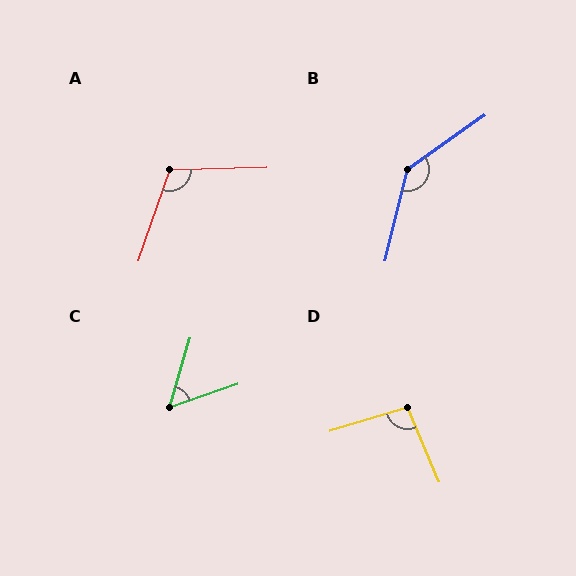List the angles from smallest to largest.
C (55°), D (96°), A (111°), B (139°).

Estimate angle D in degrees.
Approximately 96 degrees.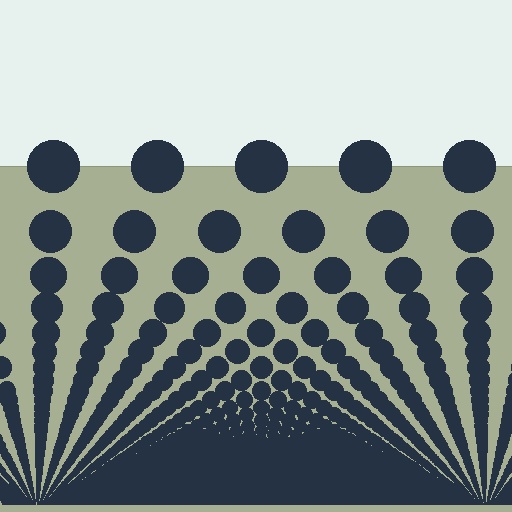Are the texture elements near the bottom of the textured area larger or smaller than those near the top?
Smaller. The gradient is inverted — elements near the bottom are smaller and denser.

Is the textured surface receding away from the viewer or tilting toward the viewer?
The surface appears to tilt toward the viewer. Texture elements get larger and sparser toward the top.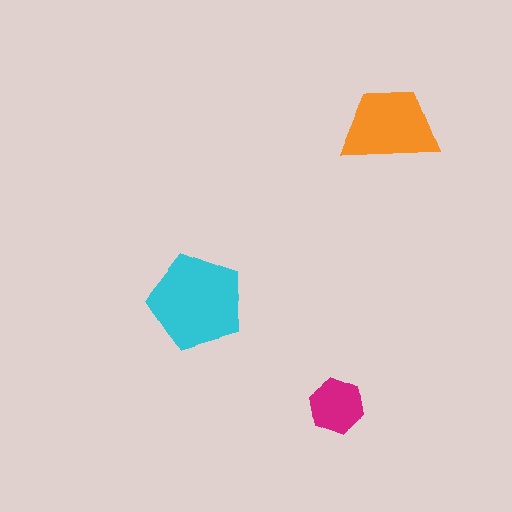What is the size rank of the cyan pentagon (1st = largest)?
1st.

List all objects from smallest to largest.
The magenta hexagon, the orange trapezoid, the cyan pentagon.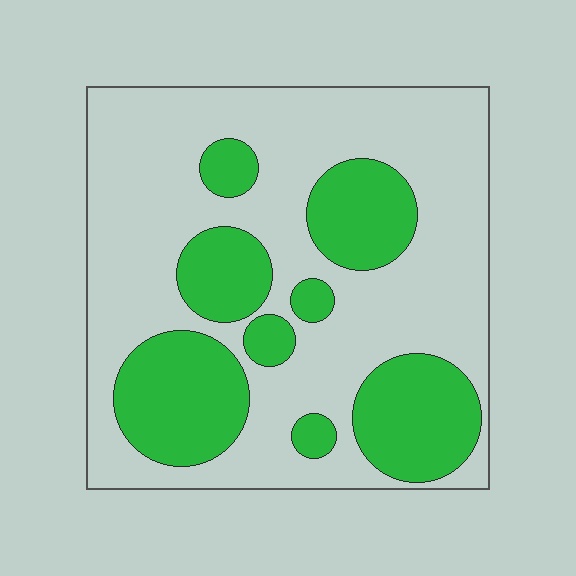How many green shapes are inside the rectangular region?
8.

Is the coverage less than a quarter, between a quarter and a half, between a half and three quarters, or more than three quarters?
Between a quarter and a half.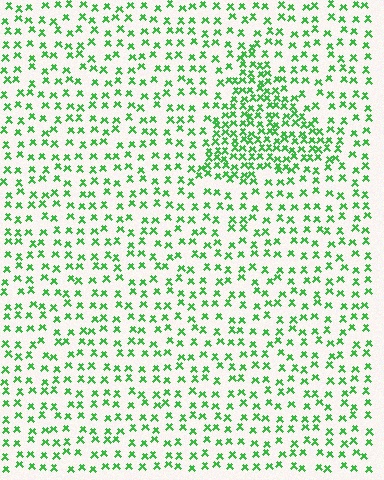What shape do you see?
I see a triangle.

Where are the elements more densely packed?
The elements are more densely packed inside the triangle boundary.